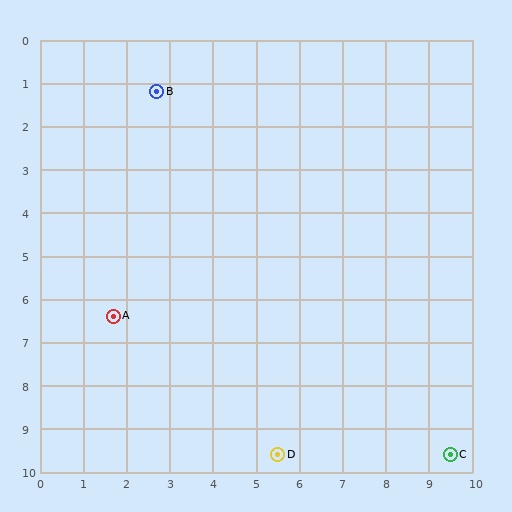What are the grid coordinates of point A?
Point A is at approximately (1.7, 6.4).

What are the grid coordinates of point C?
Point C is at approximately (9.5, 9.6).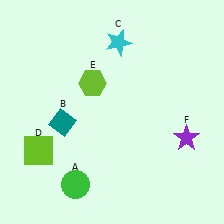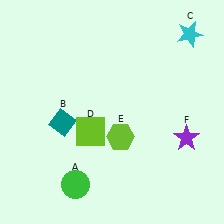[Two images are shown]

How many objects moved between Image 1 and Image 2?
3 objects moved between the two images.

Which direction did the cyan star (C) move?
The cyan star (C) moved right.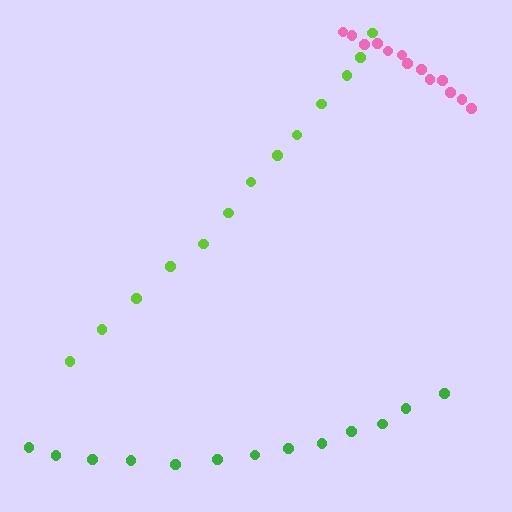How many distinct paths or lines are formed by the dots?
There are 3 distinct paths.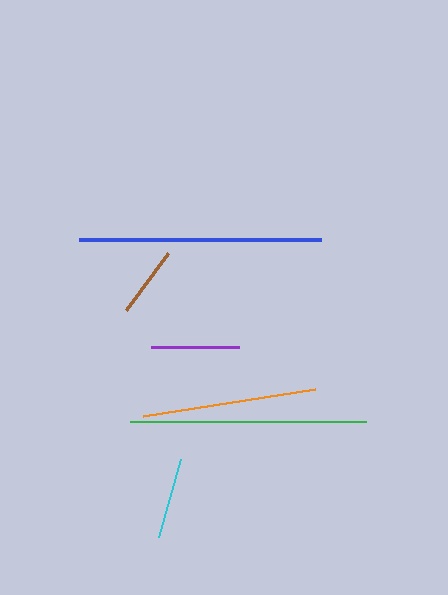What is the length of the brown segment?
The brown segment is approximately 70 pixels long.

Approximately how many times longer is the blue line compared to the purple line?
The blue line is approximately 2.8 times the length of the purple line.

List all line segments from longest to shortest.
From longest to shortest: blue, green, orange, purple, cyan, brown.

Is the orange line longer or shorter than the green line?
The green line is longer than the orange line.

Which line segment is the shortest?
The brown line is the shortest at approximately 70 pixels.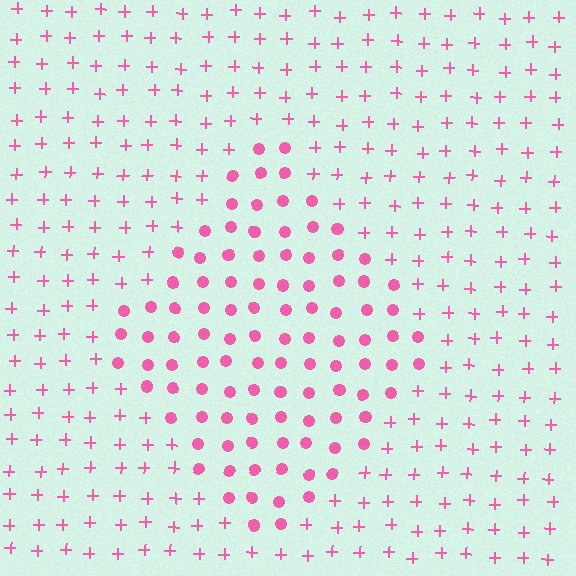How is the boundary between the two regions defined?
The boundary is defined by a change in element shape: circles inside vs. plus signs outside. All elements share the same color and spacing.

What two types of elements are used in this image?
The image uses circles inside the diamond region and plus signs outside it.